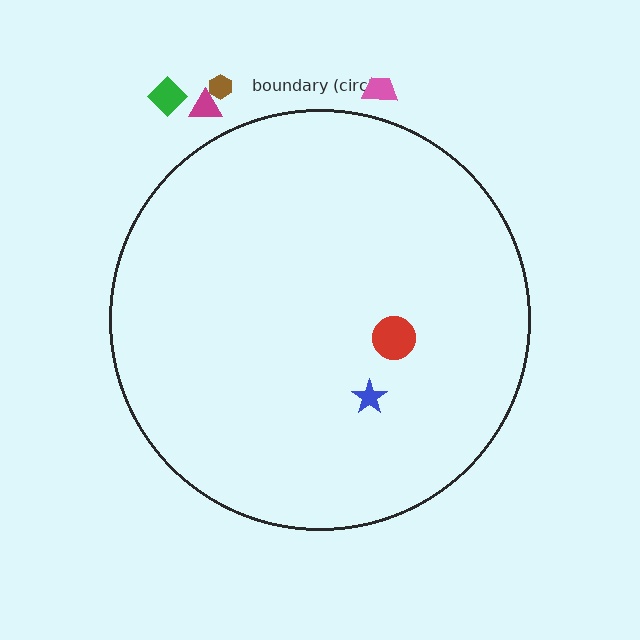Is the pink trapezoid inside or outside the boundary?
Outside.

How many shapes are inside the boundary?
2 inside, 4 outside.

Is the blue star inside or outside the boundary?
Inside.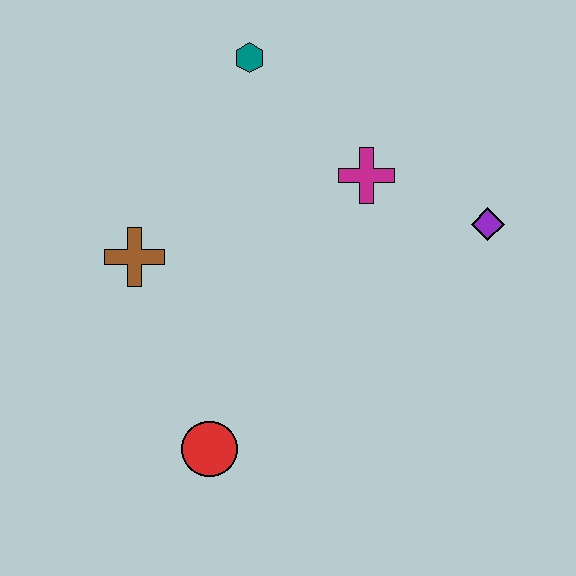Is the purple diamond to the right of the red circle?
Yes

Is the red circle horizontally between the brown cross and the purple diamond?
Yes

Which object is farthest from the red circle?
The teal hexagon is farthest from the red circle.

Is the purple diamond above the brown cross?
Yes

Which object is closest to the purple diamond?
The magenta cross is closest to the purple diamond.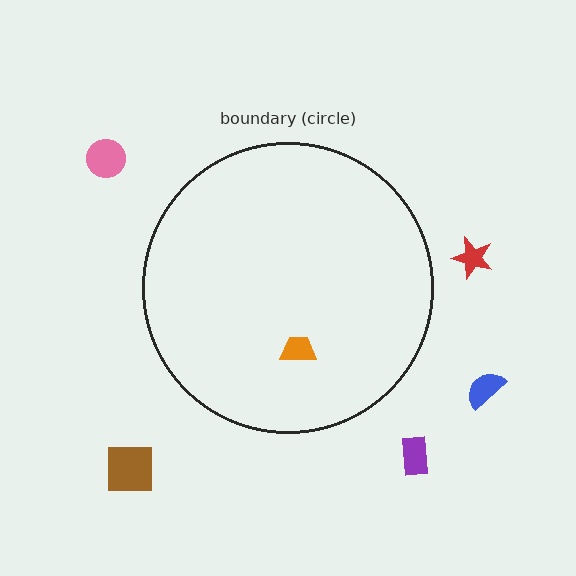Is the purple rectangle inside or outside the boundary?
Outside.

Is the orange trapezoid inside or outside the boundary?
Inside.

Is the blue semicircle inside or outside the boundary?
Outside.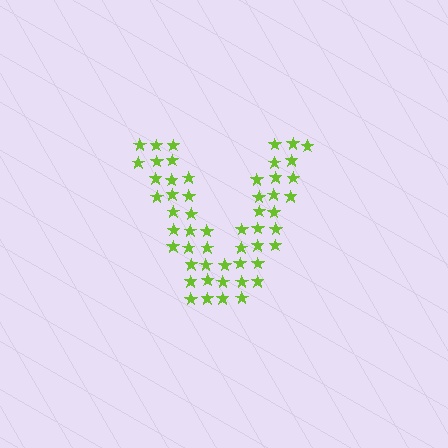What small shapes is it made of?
It is made of small stars.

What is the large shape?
The large shape is the letter V.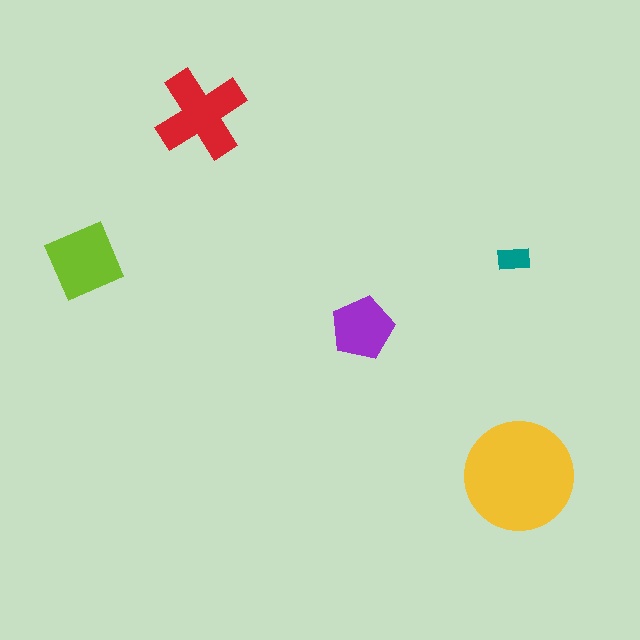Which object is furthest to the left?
The lime diamond is leftmost.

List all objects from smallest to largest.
The teal rectangle, the purple pentagon, the lime diamond, the red cross, the yellow circle.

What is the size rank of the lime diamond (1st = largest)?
3rd.